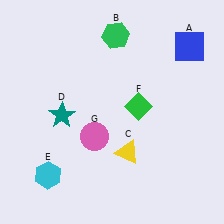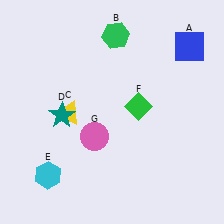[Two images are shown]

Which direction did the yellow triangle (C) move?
The yellow triangle (C) moved left.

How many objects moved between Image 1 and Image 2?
1 object moved between the two images.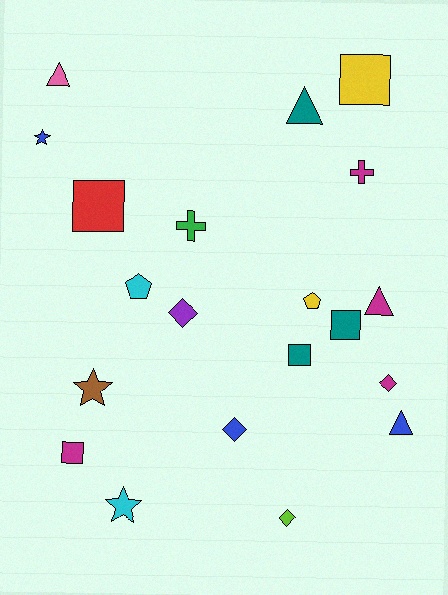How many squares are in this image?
There are 5 squares.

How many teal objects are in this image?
There are 3 teal objects.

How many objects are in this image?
There are 20 objects.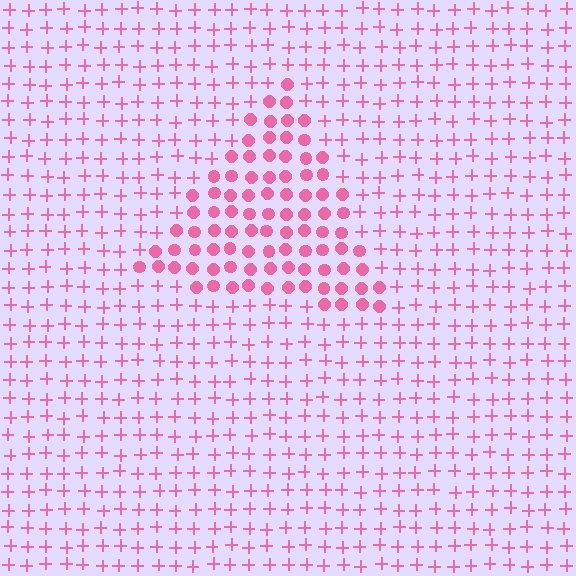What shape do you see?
I see a triangle.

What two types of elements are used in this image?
The image uses circles inside the triangle region and plus signs outside it.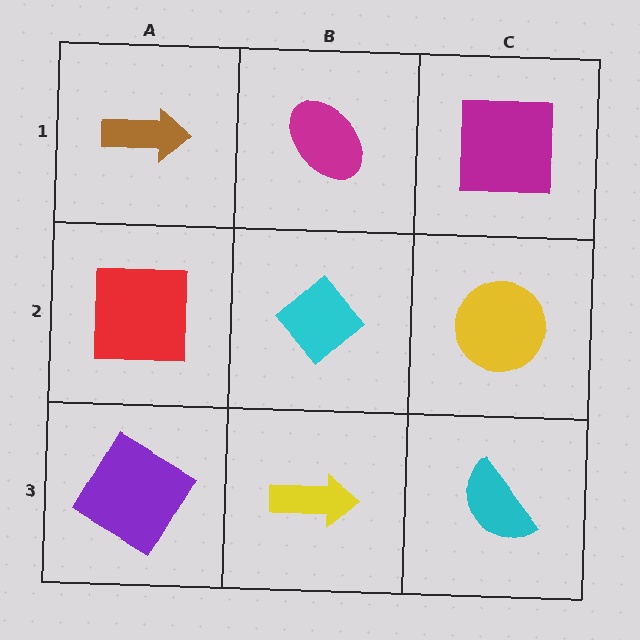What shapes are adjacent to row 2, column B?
A magenta ellipse (row 1, column B), a yellow arrow (row 3, column B), a red square (row 2, column A), a yellow circle (row 2, column C).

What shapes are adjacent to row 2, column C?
A magenta square (row 1, column C), a cyan semicircle (row 3, column C), a cyan diamond (row 2, column B).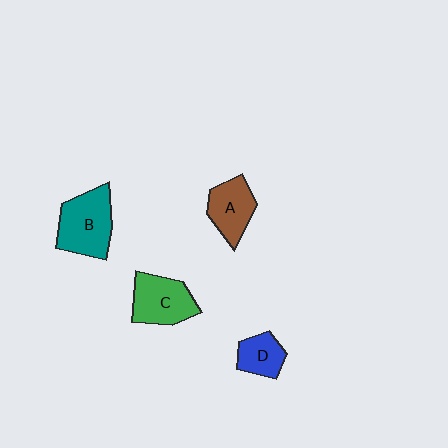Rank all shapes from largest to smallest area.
From largest to smallest: B (teal), C (green), A (brown), D (blue).